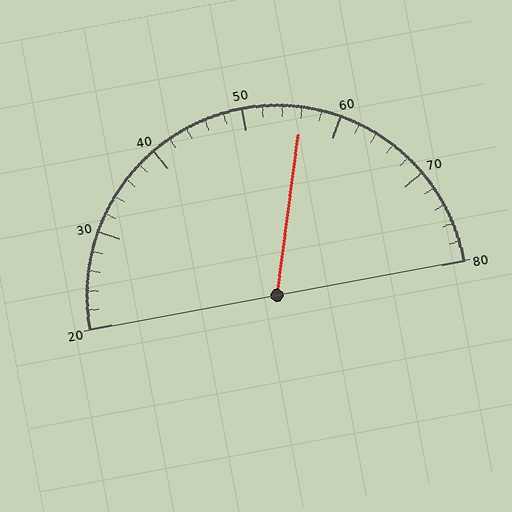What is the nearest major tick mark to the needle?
The nearest major tick mark is 60.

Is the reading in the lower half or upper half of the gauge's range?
The reading is in the upper half of the range (20 to 80).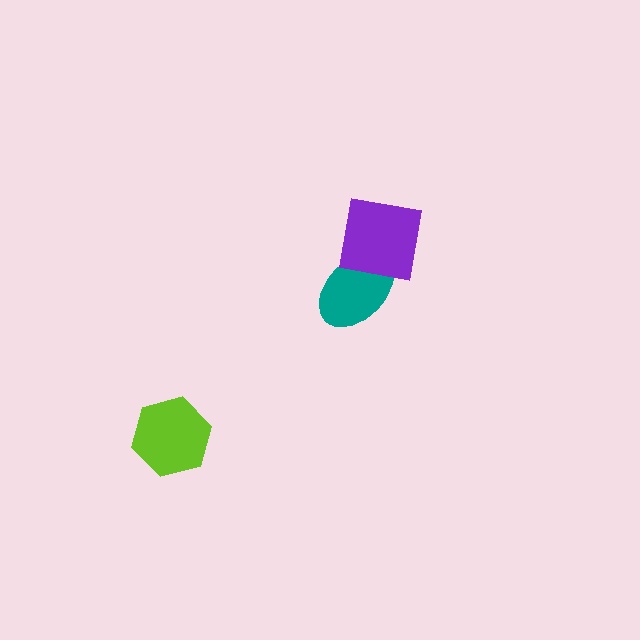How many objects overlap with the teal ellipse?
1 object overlaps with the teal ellipse.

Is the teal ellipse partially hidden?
Yes, it is partially covered by another shape.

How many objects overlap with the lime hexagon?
0 objects overlap with the lime hexagon.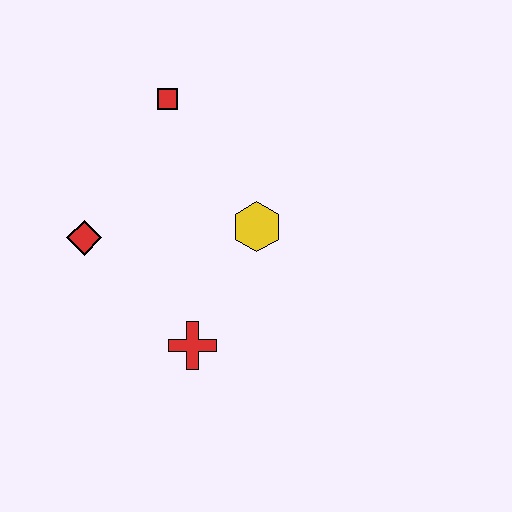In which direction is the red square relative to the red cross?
The red square is above the red cross.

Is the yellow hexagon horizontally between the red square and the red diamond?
No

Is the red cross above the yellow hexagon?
No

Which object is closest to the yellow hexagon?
The red cross is closest to the yellow hexagon.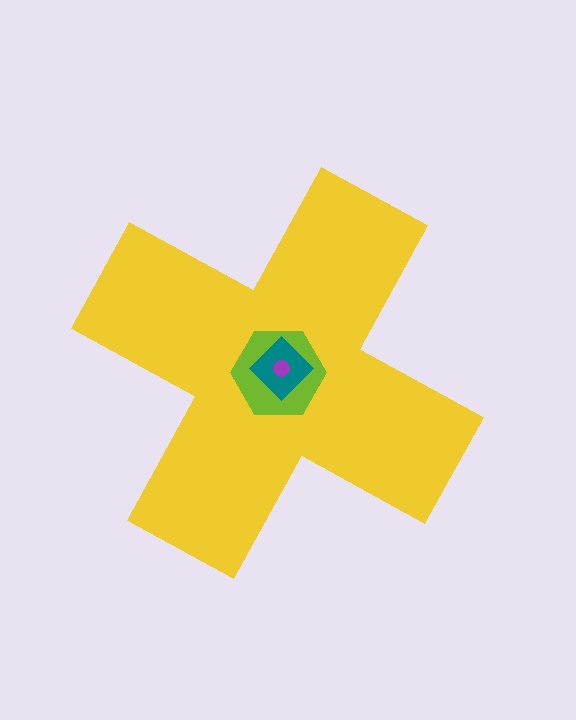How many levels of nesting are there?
4.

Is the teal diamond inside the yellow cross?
Yes.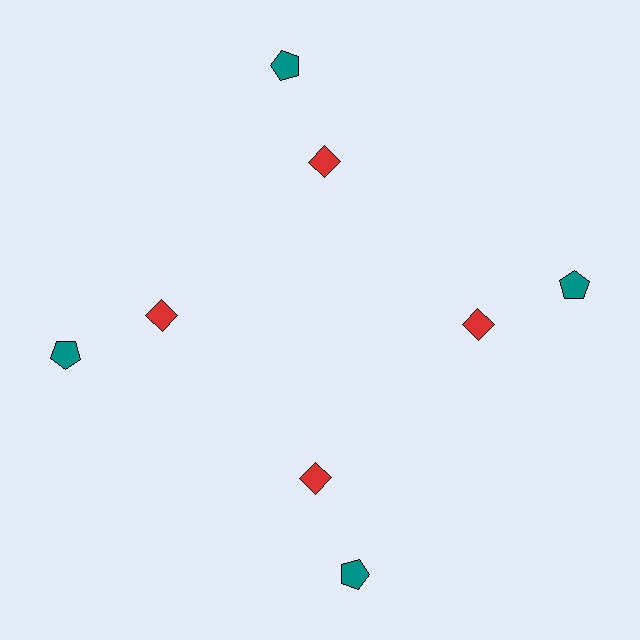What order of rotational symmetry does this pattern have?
This pattern has 4-fold rotational symmetry.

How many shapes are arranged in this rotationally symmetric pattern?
There are 8 shapes, arranged in 4 groups of 2.